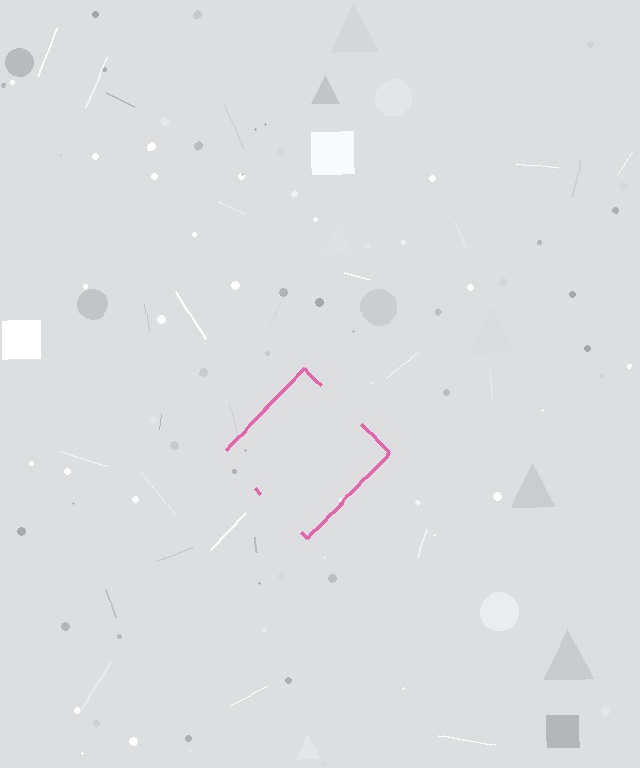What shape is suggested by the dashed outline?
The dashed outline suggests a diamond.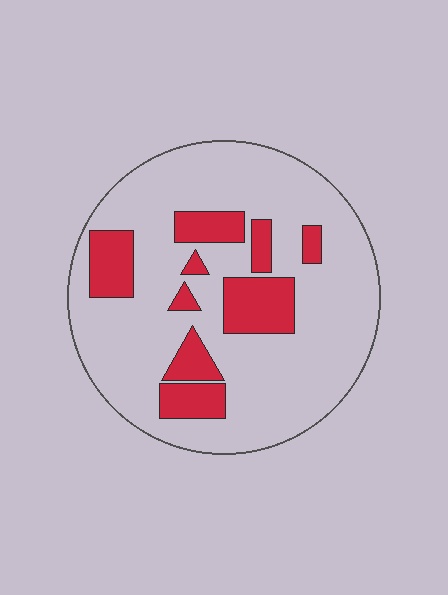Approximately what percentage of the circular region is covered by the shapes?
Approximately 20%.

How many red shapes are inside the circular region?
9.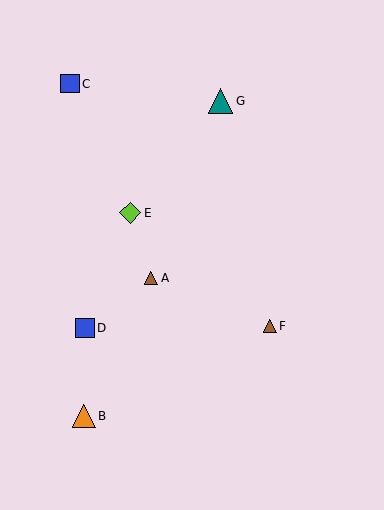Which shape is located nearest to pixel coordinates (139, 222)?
The lime diamond (labeled E) at (130, 213) is nearest to that location.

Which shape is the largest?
The teal triangle (labeled G) is the largest.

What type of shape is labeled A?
Shape A is a brown triangle.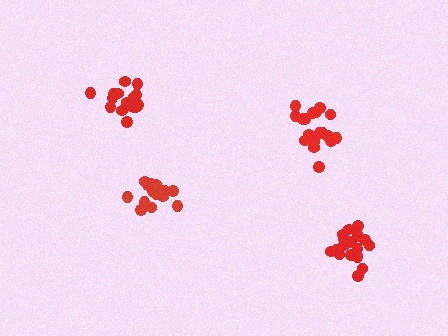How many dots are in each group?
Group 1: 17 dots, Group 2: 19 dots, Group 3: 18 dots, Group 4: 19 dots (73 total).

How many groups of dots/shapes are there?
There are 4 groups.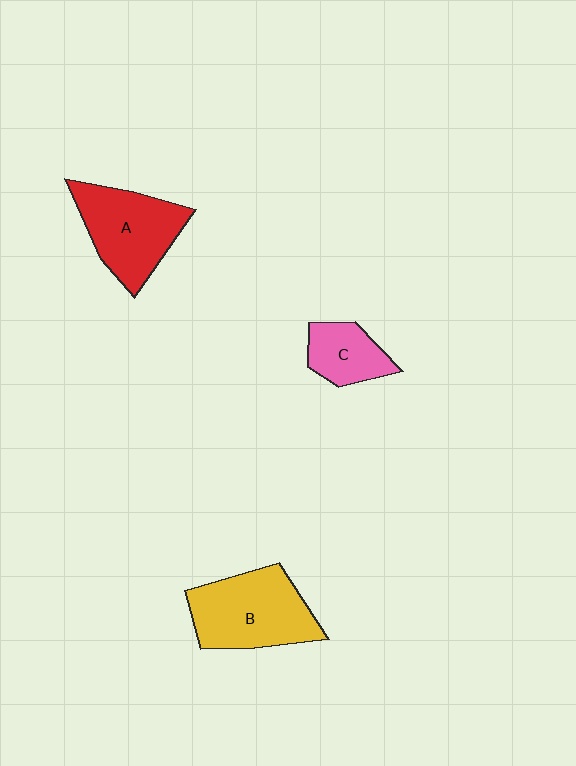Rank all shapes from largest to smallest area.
From largest to smallest: B (yellow), A (red), C (pink).